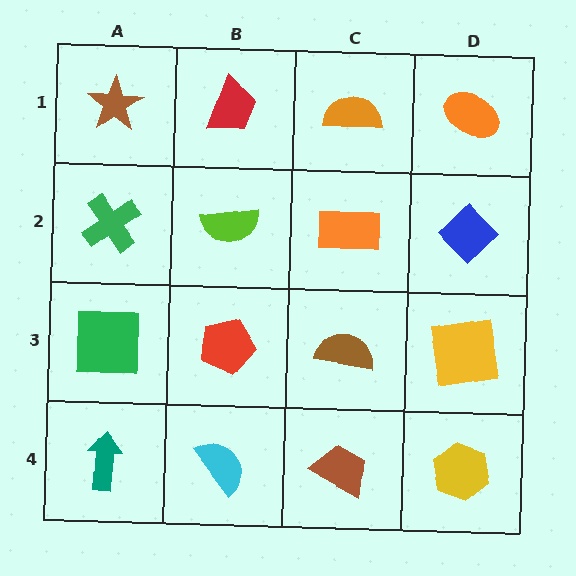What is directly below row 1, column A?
A green cross.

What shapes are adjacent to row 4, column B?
A red pentagon (row 3, column B), a teal arrow (row 4, column A), a brown trapezoid (row 4, column C).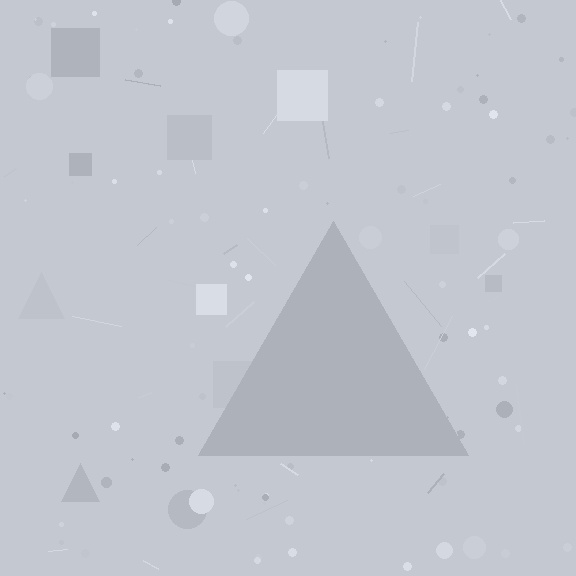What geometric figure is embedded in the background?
A triangle is embedded in the background.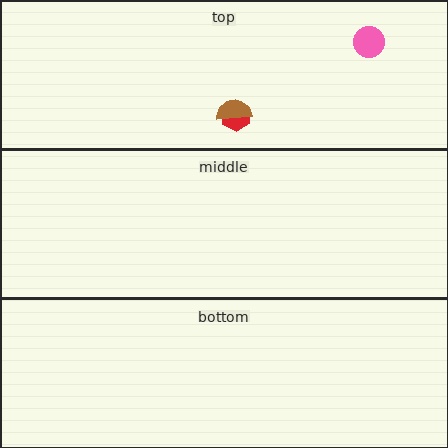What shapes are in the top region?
The pink circle, the red hexagon, the brown semicircle.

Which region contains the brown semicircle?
The top region.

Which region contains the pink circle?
The top region.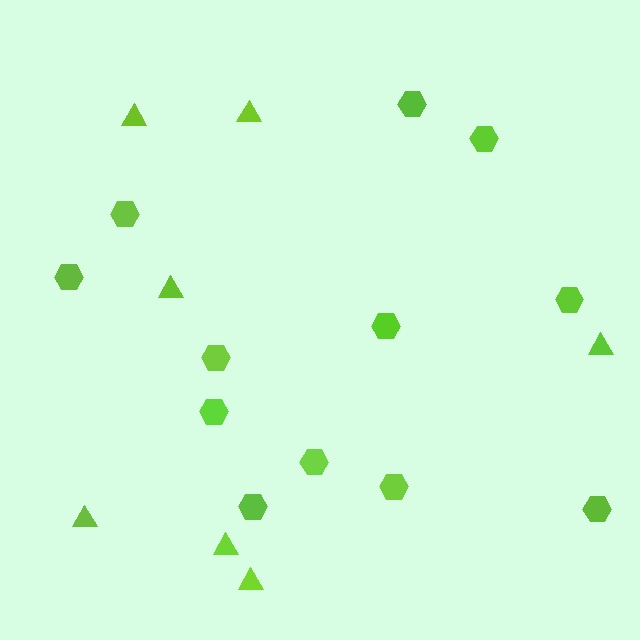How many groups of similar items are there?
There are 2 groups: one group of triangles (7) and one group of hexagons (12).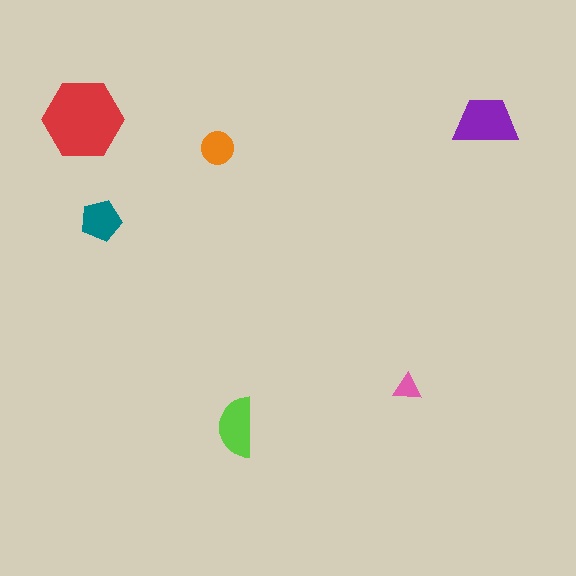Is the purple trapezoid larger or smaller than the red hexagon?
Smaller.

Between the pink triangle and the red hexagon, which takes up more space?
The red hexagon.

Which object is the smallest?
The pink triangle.